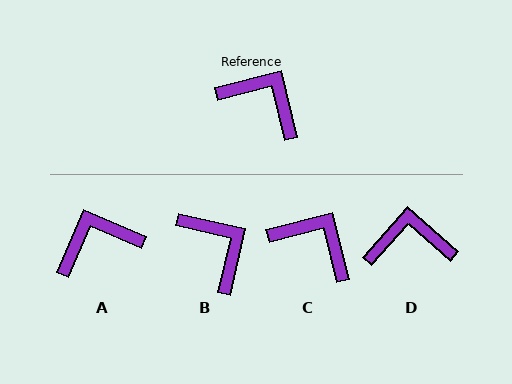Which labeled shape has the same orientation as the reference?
C.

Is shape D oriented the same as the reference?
No, it is off by about 35 degrees.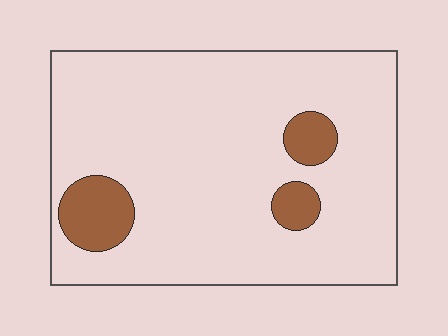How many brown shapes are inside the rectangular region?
3.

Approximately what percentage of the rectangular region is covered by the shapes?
Approximately 10%.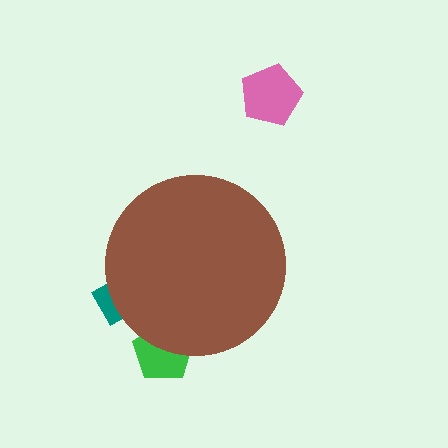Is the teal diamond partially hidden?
Yes, the teal diamond is partially hidden behind the brown circle.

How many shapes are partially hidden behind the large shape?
2 shapes are partially hidden.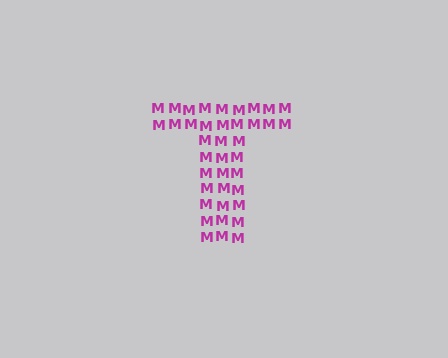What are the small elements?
The small elements are letter M's.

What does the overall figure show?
The overall figure shows the letter T.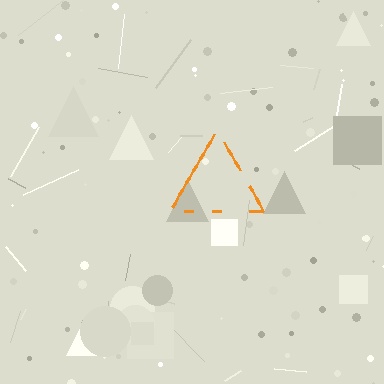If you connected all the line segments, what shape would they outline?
They would outline a triangle.